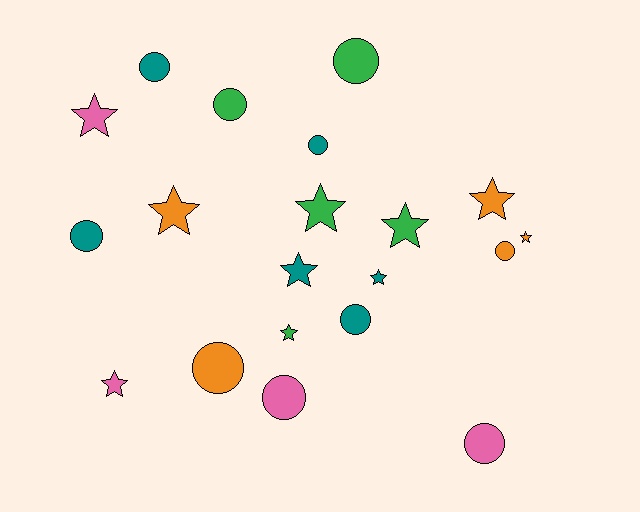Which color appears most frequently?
Teal, with 6 objects.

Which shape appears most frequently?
Circle, with 10 objects.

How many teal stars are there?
There are 2 teal stars.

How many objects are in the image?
There are 20 objects.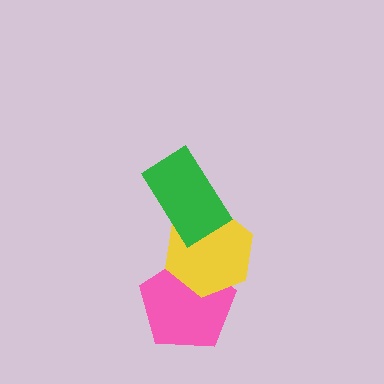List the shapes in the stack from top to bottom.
From top to bottom: the green rectangle, the yellow hexagon, the pink pentagon.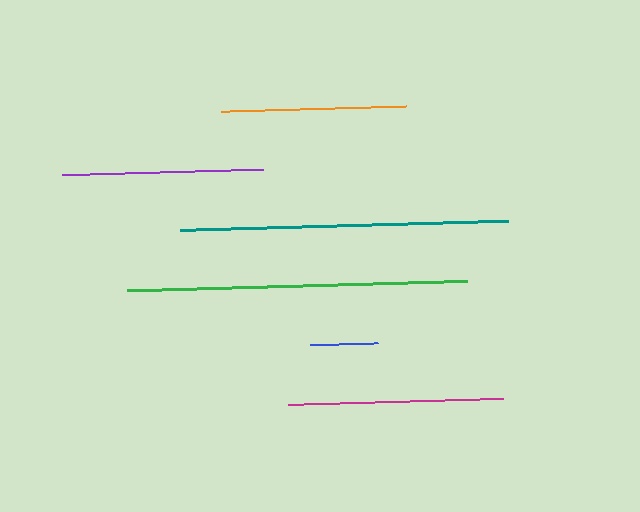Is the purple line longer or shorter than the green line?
The green line is longer than the purple line.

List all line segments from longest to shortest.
From longest to shortest: green, teal, magenta, purple, orange, blue.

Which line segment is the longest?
The green line is the longest at approximately 339 pixels.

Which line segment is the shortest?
The blue line is the shortest at approximately 68 pixels.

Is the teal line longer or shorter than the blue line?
The teal line is longer than the blue line.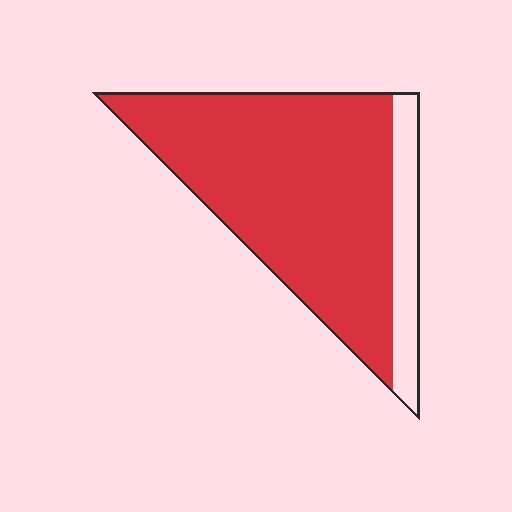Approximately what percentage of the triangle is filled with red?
Approximately 85%.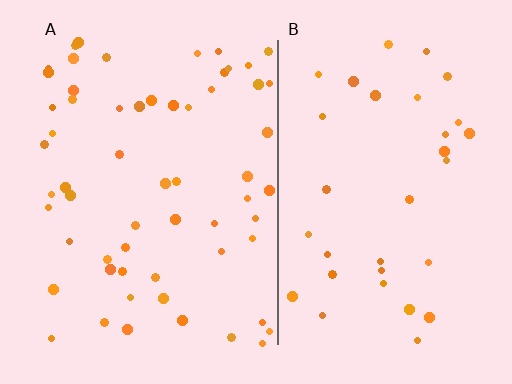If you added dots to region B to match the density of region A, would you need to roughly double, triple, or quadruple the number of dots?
Approximately double.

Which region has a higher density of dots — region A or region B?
A (the left).